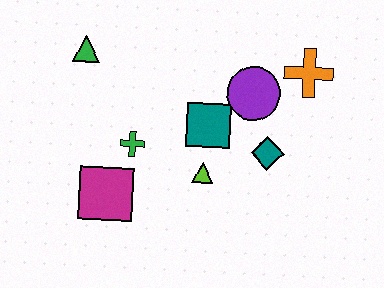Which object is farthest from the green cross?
The orange cross is farthest from the green cross.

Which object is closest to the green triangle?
The green cross is closest to the green triangle.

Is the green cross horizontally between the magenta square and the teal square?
Yes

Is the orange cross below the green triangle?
Yes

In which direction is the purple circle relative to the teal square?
The purple circle is to the right of the teal square.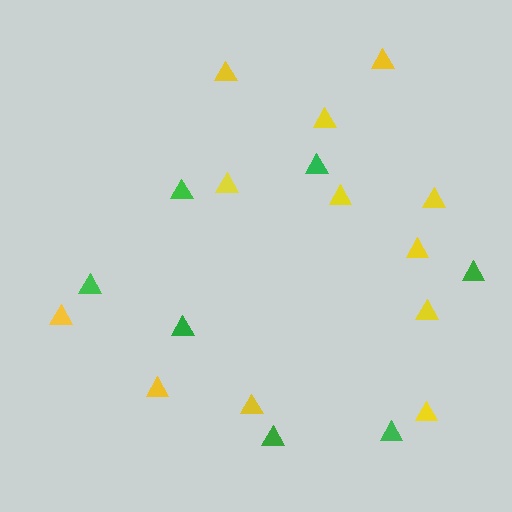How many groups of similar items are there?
There are 2 groups: one group of yellow triangles (12) and one group of green triangles (7).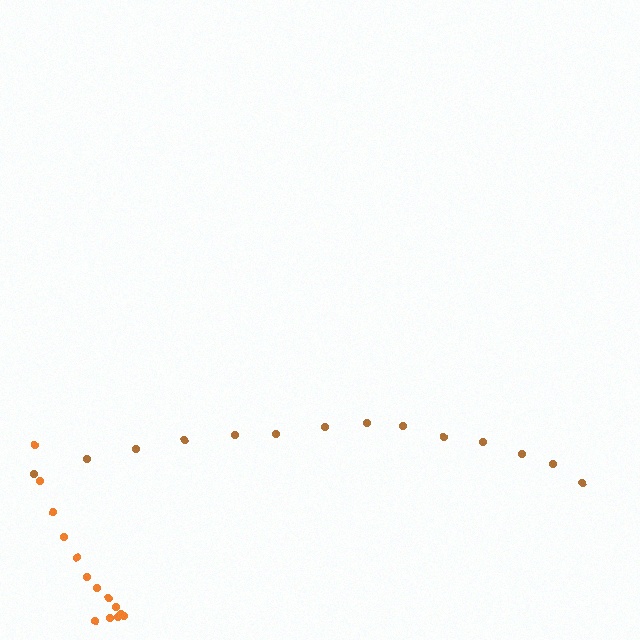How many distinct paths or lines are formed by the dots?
There are 2 distinct paths.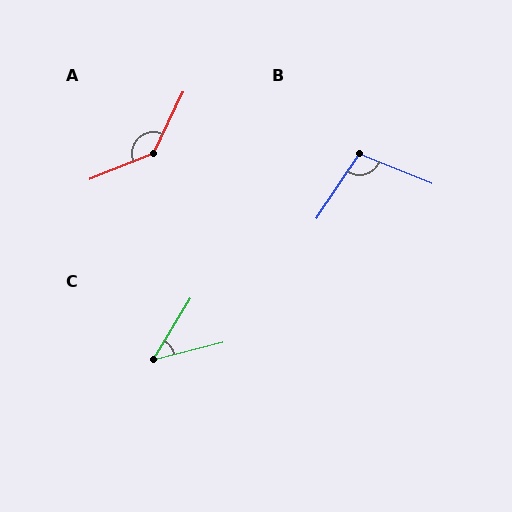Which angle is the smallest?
C, at approximately 44 degrees.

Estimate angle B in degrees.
Approximately 102 degrees.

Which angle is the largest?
A, at approximately 137 degrees.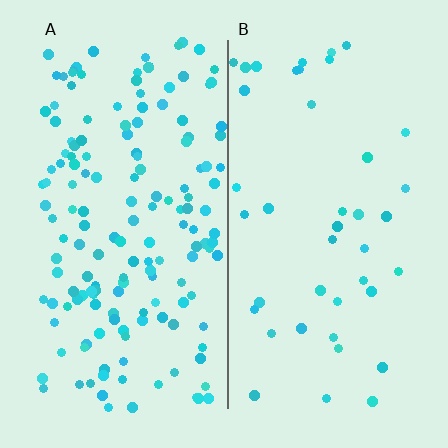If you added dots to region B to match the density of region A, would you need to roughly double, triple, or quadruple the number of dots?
Approximately quadruple.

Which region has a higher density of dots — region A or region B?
A (the left).